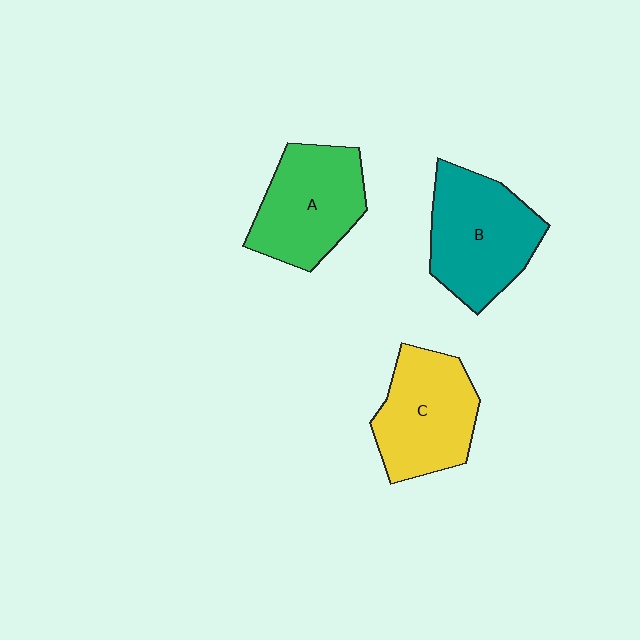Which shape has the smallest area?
Shape C (yellow).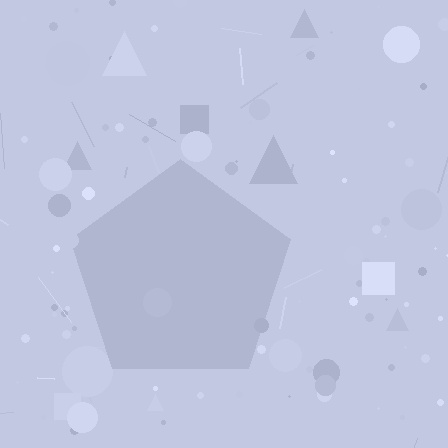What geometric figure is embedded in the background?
A pentagon is embedded in the background.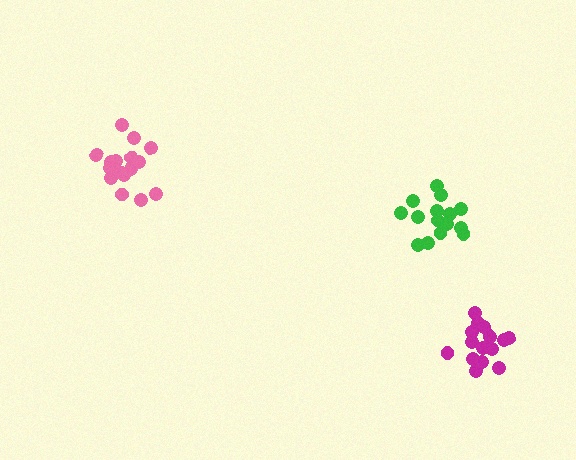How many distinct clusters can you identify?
There are 3 distinct clusters.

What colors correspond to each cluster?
The clusters are colored: green, pink, magenta.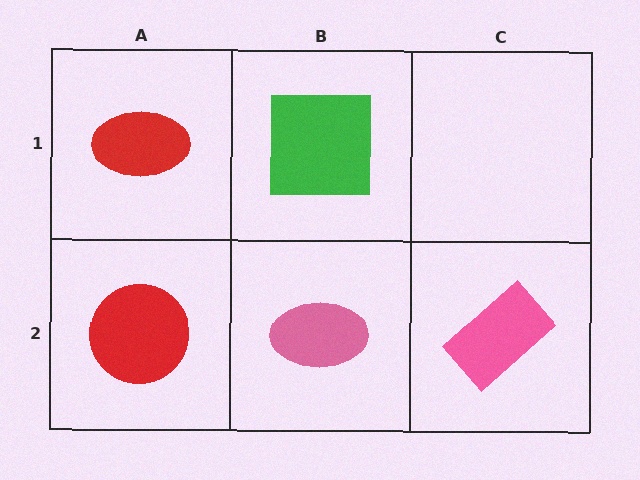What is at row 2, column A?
A red circle.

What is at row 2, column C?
A pink rectangle.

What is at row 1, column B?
A green square.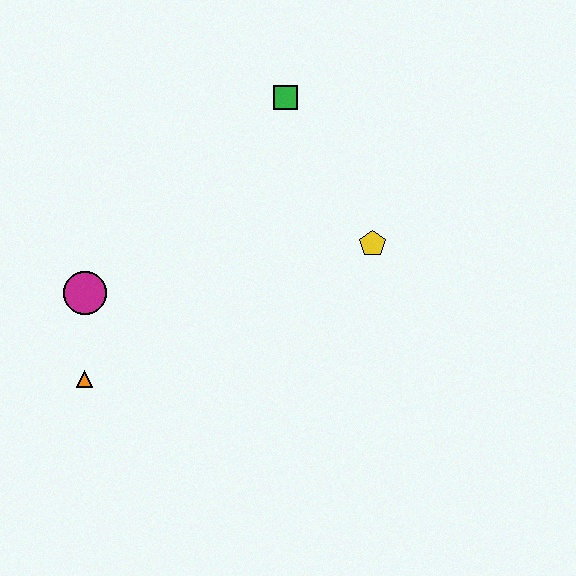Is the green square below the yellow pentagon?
No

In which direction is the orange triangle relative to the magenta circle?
The orange triangle is below the magenta circle.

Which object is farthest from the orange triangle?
The green square is farthest from the orange triangle.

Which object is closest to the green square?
The yellow pentagon is closest to the green square.